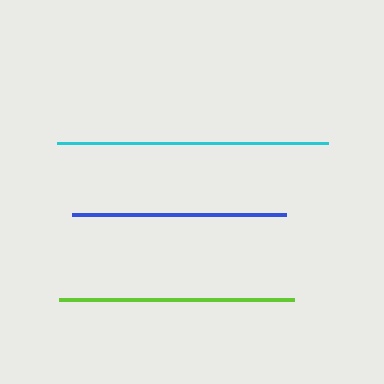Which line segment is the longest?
The cyan line is the longest at approximately 271 pixels.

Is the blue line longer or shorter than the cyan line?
The cyan line is longer than the blue line.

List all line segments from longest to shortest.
From longest to shortest: cyan, lime, blue.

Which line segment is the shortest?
The blue line is the shortest at approximately 214 pixels.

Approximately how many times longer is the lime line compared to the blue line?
The lime line is approximately 1.1 times the length of the blue line.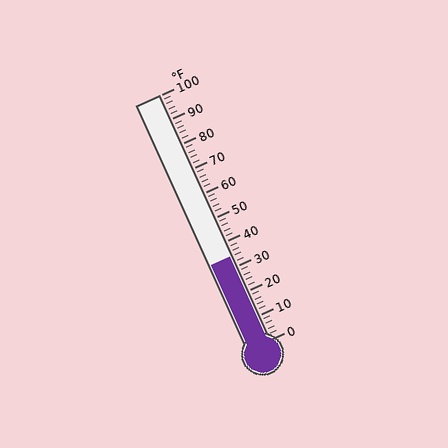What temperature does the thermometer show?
The thermometer shows approximately 34°F.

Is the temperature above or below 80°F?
The temperature is below 80°F.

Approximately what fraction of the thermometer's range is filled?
The thermometer is filled to approximately 35% of its range.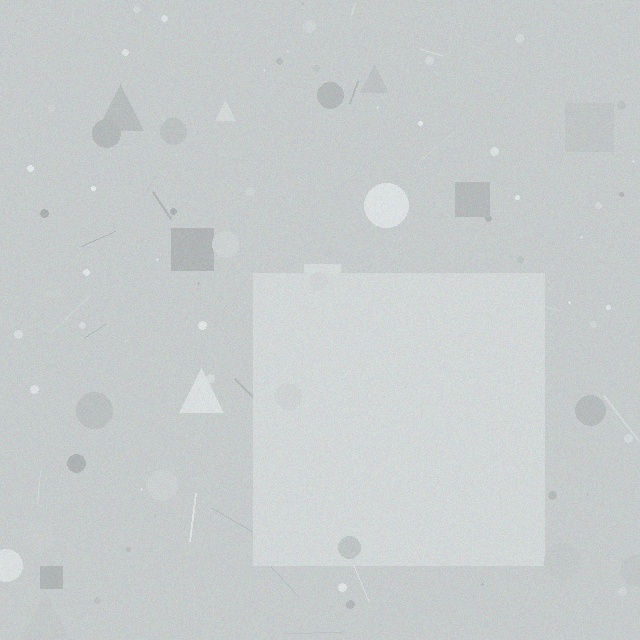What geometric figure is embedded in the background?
A square is embedded in the background.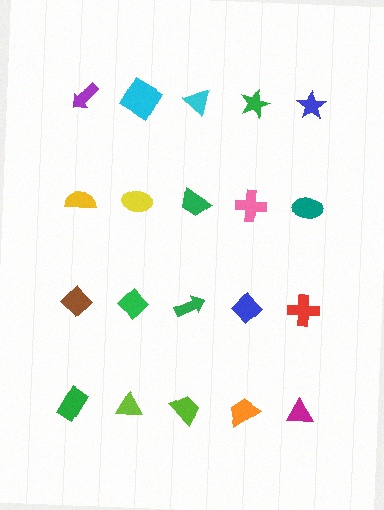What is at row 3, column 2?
A green diamond.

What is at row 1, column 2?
A cyan diamond.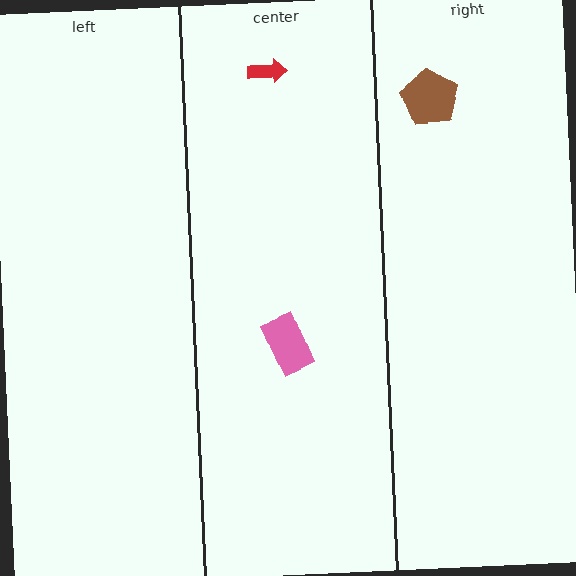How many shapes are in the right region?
1.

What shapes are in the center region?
The pink rectangle, the red arrow.